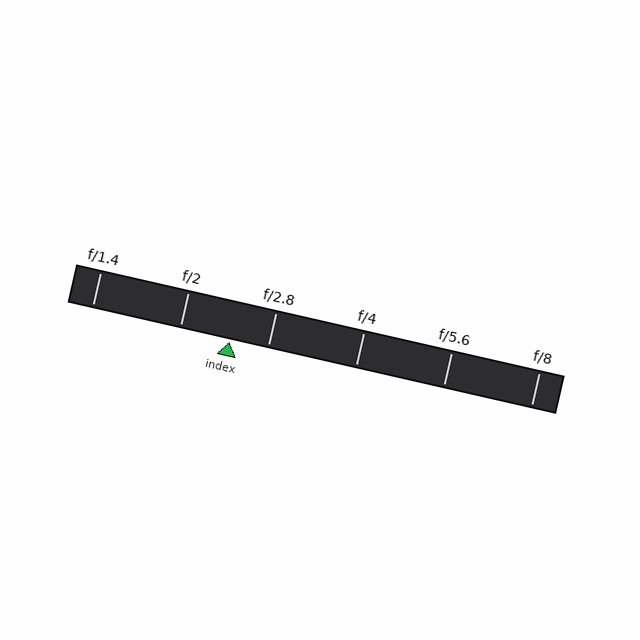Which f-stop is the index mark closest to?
The index mark is closest to f/2.8.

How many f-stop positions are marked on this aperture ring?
There are 6 f-stop positions marked.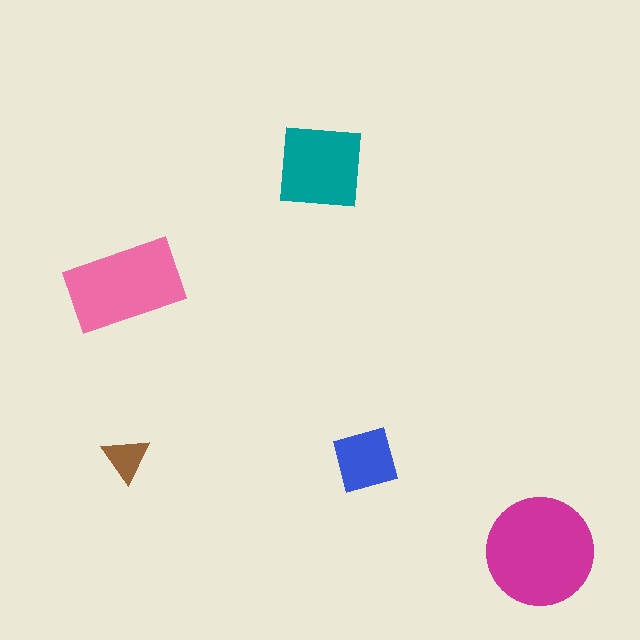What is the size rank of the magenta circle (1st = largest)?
1st.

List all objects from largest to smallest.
The magenta circle, the pink rectangle, the teal square, the blue square, the brown triangle.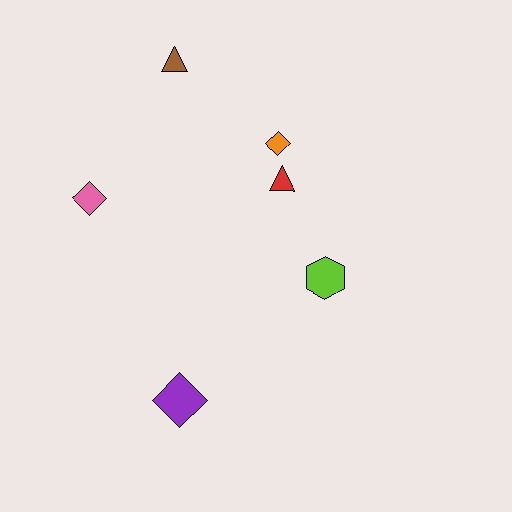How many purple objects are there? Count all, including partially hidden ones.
There is 1 purple object.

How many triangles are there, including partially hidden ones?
There are 2 triangles.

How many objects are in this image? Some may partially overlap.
There are 6 objects.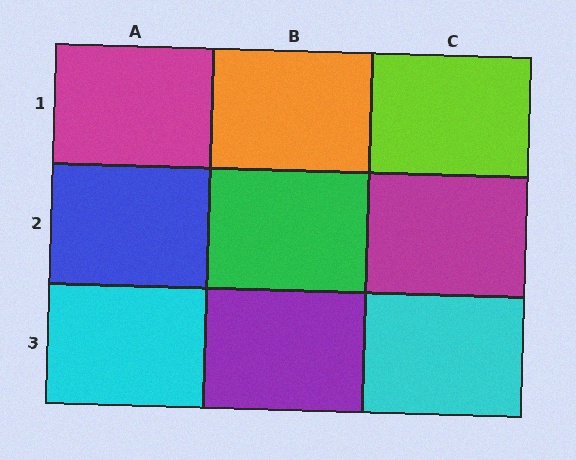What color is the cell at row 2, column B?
Green.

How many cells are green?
1 cell is green.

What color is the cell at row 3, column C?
Cyan.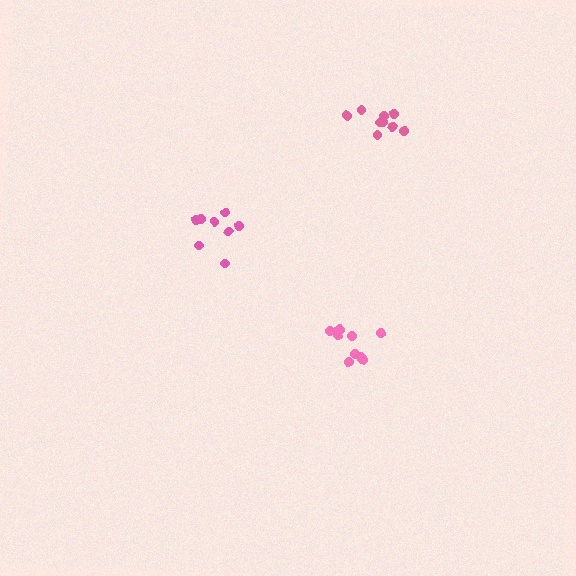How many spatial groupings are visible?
There are 3 spatial groupings.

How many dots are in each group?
Group 1: 8 dots, Group 2: 11 dots, Group 3: 9 dots (28 total).